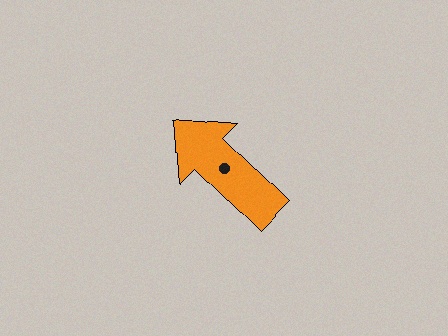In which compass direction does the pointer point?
Northwest.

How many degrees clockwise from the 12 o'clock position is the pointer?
Approximately 315 degrees.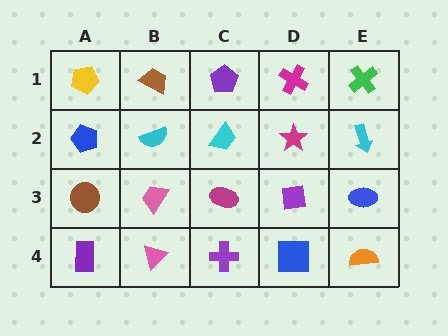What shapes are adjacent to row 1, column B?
A cyan semicircle (row 2, column B), a yellow pentagon (row 1, column A), a purple pentagon (row 1, column C).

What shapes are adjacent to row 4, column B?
A pink trapezoid (row 3, column B), a purple rectangle (row 4, column A), a purple cross (row 4, column C).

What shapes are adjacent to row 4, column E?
A blue ellipse (row 3, column E), a blue square (row 4, column D).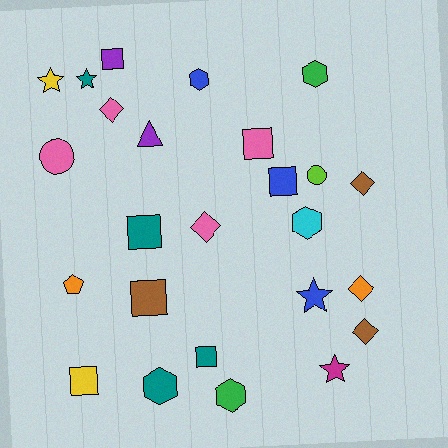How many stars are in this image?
There are 4 stars.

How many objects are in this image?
There are 25 objects.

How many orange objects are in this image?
There are 2 orange objects.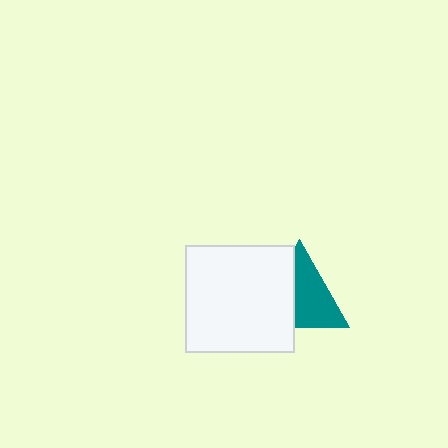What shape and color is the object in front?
The object in front is a white rectangle.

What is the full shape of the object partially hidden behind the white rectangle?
The partially hidden object is a teal triangle.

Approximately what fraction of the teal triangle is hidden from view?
Roughly 43% of the teal triangle is hidden behind the white rectangle.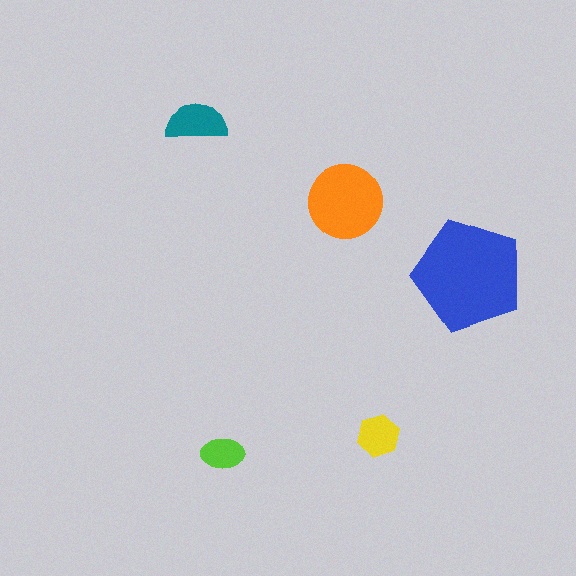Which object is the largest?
The blue pentagon.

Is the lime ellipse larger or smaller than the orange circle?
Smaller.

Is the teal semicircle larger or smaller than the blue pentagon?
Smaller.